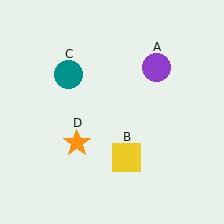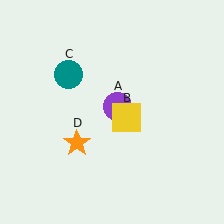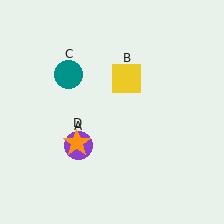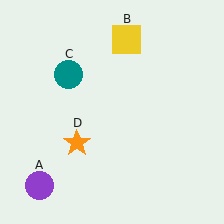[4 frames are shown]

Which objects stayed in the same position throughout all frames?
Teal circle (object C) and orange star (object D) remained stationary.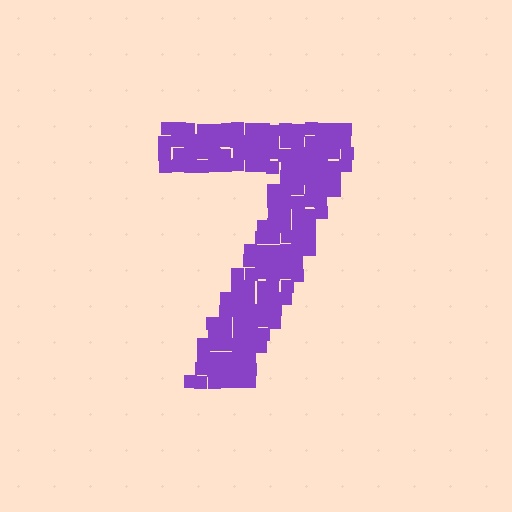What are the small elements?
The small elements are squares.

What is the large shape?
The large shape is the digit 7.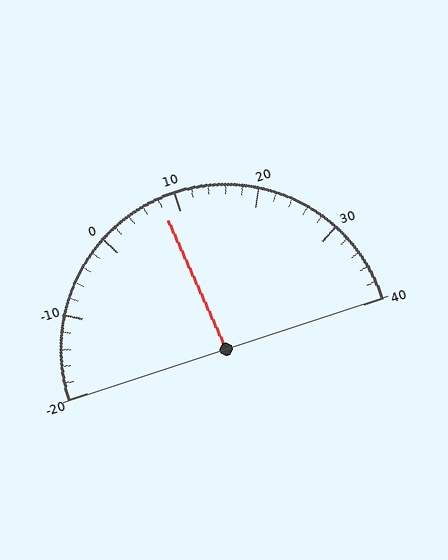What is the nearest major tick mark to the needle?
The nearest major tick mark is 10.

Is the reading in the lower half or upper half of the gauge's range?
The reading is in the lower half of the range (-20 to 40).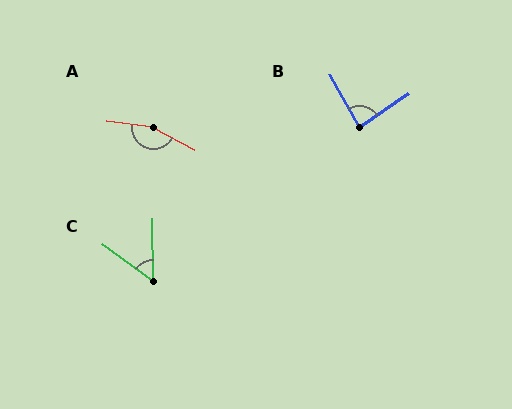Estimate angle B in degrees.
Approximately 84 degrees.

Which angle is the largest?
A, at approximately 159 degrees.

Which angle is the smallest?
C, at approximately 53 degrees.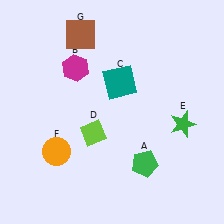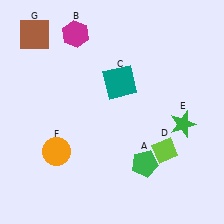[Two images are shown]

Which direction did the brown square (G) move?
The brown square (G) moved left.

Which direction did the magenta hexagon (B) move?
The magenta hexagon (B) moved up.